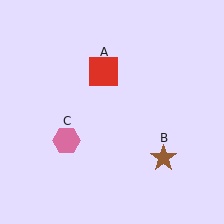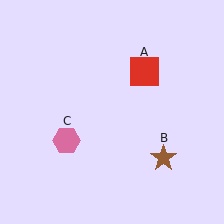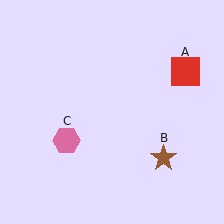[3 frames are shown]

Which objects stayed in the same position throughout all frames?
Brown star (object B) and pink hexagon (object C) remained stationary.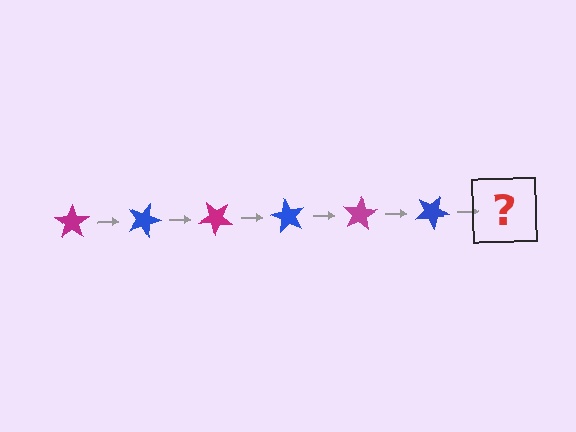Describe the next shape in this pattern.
It should be a magenta star, rotated 120 degrees from the start.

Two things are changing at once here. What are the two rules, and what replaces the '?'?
The two rules are that it rotates 20 degrees each step and the color cycles through magenta and blue. The '?' should be a magenta star, rotated 120 degrees from the start.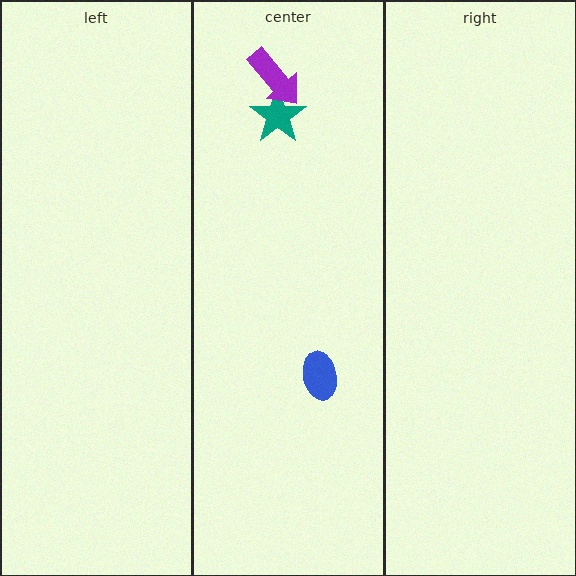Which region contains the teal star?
The center region.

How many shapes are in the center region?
3.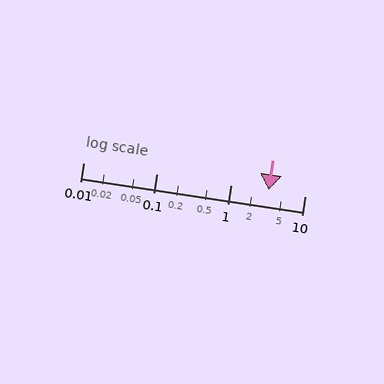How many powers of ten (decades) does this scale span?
The scale spans 3 decades, from 0.01 to 10.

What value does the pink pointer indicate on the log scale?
The pointer indicates approximately 3.2.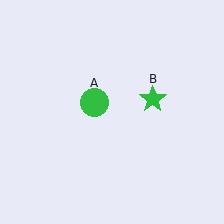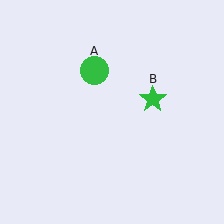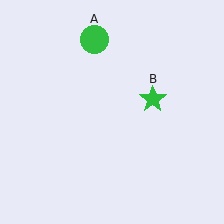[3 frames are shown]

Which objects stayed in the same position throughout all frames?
Green star (object B) remained stationary.